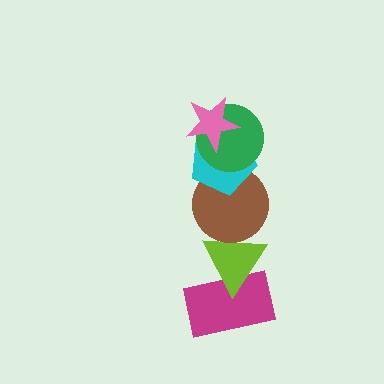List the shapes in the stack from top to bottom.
From top to bottom: the pink star, the green circle, the cyan pentagon, the brown circle, the lime triangle, the magenta rectangle.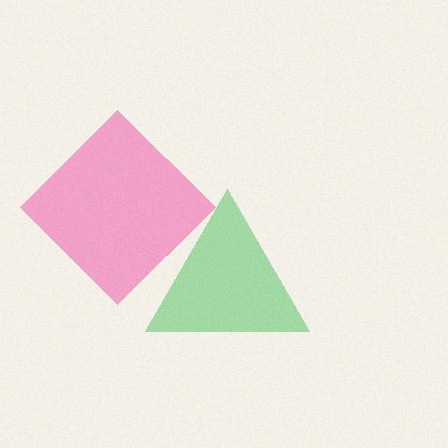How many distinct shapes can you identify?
There are 2 distinct shapes: a pink diamond, a green triangle.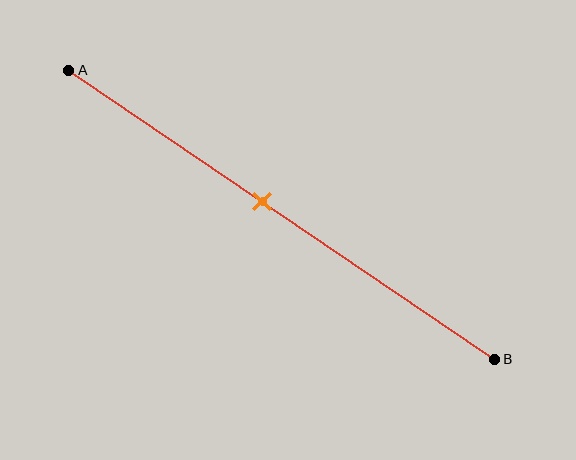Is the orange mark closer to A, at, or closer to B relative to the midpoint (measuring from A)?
The orange mark is closer to point A than the midpoint of segment AB.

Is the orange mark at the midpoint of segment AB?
No, the mark is at about 45% from A, not at the 50% midpoint.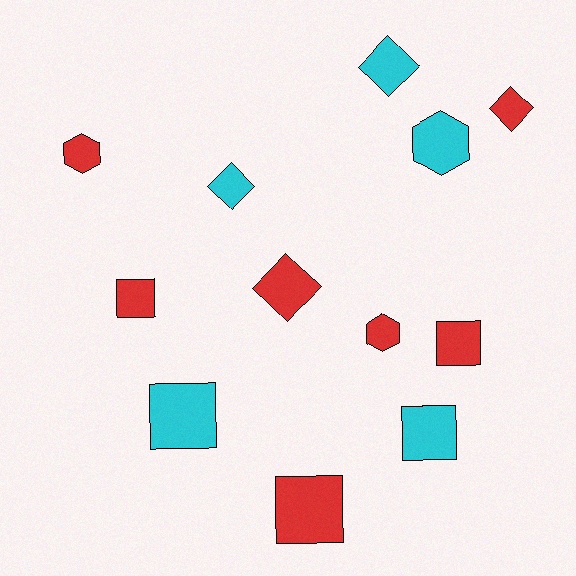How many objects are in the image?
There are 12 objects.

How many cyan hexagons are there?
There is 1 cyan hexagon.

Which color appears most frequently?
Red, with 7 objects.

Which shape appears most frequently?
Square, with 5 objects.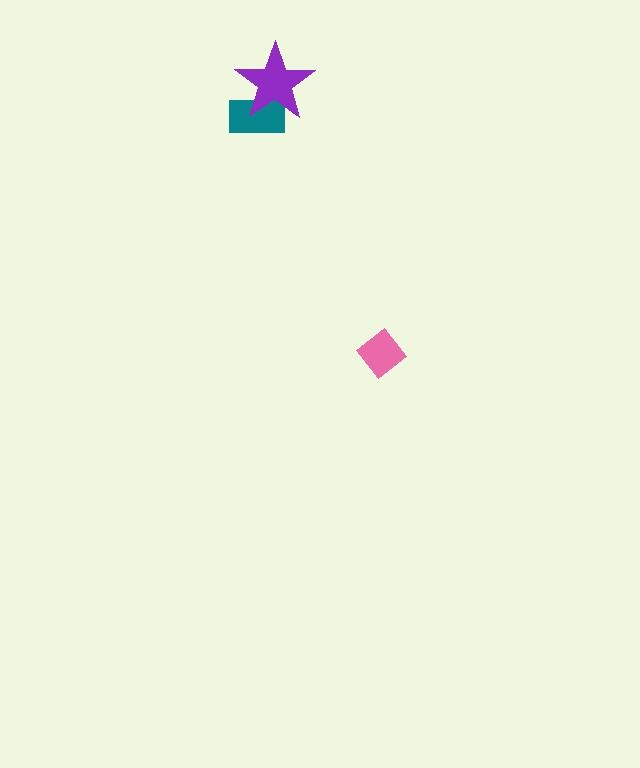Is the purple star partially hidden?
No, no other shape covers it.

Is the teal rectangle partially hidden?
Yes, it is partially covered by another shape.